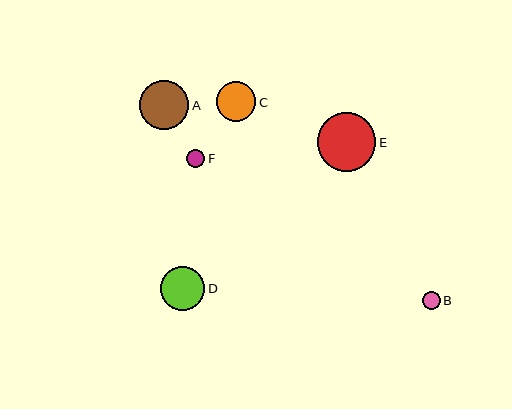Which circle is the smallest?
Circle B is the smallest with a size of approximately 18 pixels.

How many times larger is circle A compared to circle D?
Circle A is approximately 1.1 times the size of circle D.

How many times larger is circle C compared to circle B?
Circle C is approximately 2.2 times the size of circle B.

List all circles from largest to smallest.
From largest to smallest: E, A, D, C, F, B.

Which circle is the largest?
Circle E is the largest with a size of approximately 59 pixels.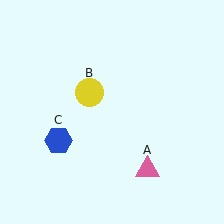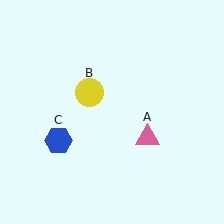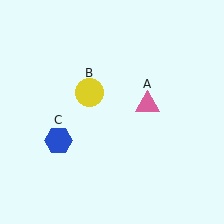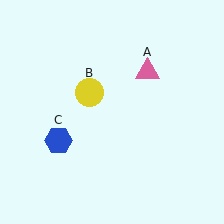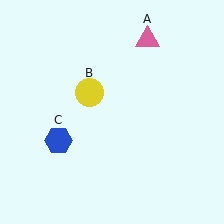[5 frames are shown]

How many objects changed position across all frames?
1 object changed position: pink triangle (object A).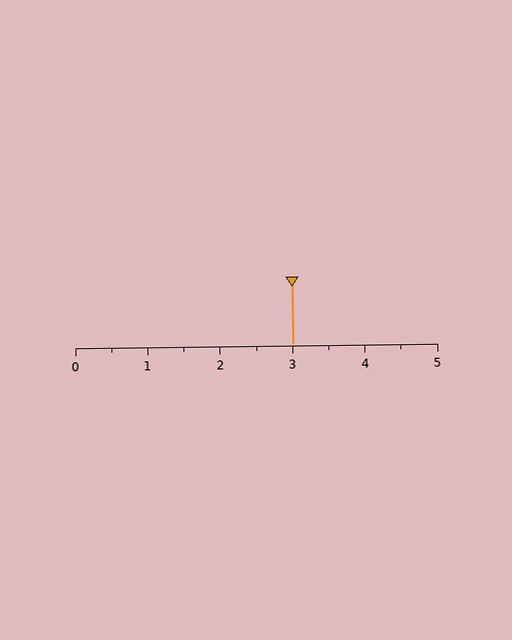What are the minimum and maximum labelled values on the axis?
The axis runs from 0 to 5.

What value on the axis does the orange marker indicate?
The marker indicates approximately 3.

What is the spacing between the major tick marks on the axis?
The major ticks are spaced 1 apart.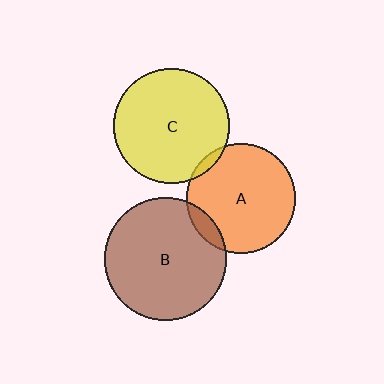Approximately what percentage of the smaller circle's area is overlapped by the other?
Approximately 10%.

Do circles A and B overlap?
Yes.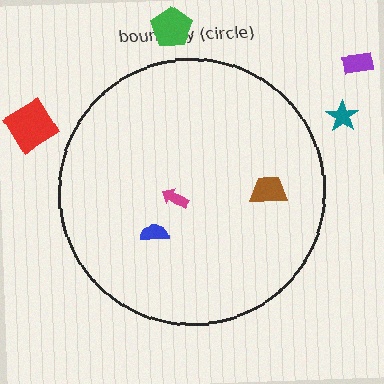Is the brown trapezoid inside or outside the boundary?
Inside.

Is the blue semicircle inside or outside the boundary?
Inside.